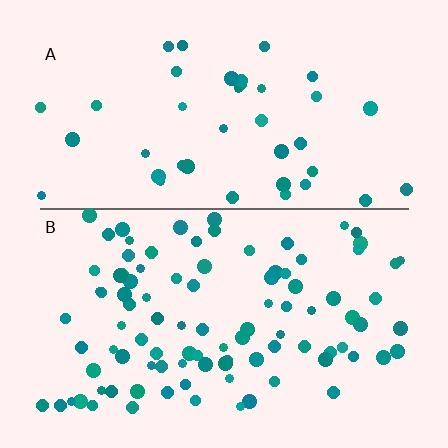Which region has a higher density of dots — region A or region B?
B (the bottom).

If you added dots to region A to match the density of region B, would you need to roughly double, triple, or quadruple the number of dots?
Approximately double.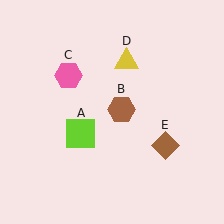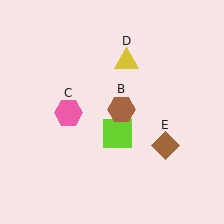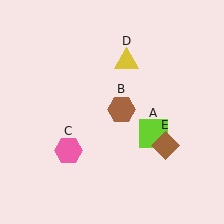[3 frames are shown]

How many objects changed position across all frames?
2 objects changed position: lime square (object A), pink hexagon (object C).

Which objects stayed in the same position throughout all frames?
Brown hexagon (object B) and yellow triangle (object D) and brown diamond (object E) remained stationary.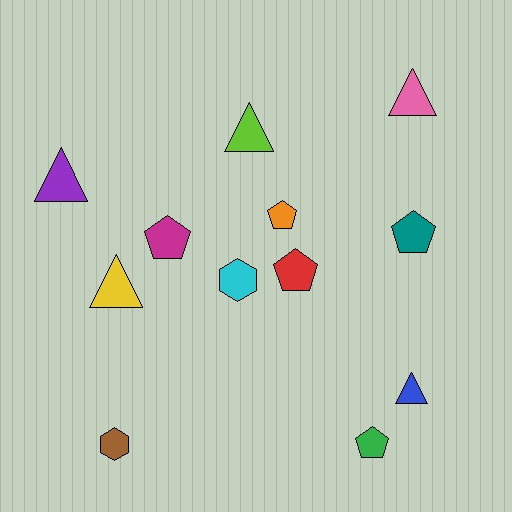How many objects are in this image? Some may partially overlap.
There are 12 objects.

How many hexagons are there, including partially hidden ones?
There are 2 hexagons.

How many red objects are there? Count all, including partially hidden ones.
There is 1 red object.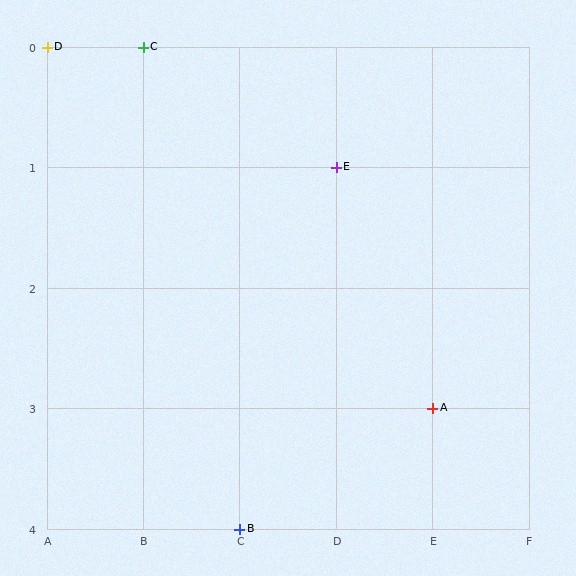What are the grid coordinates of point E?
Point E is at grid coordinates (D, 1).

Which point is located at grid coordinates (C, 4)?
Point B is at (C, 4).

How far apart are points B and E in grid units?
Points B and E are 1 column and 3 rows apart (about 3.2 grid units diagonally).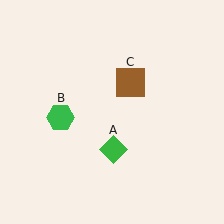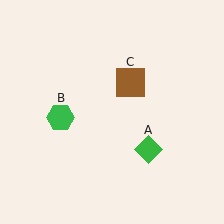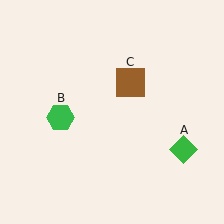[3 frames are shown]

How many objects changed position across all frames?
1 object changed position: green diamond (object A).